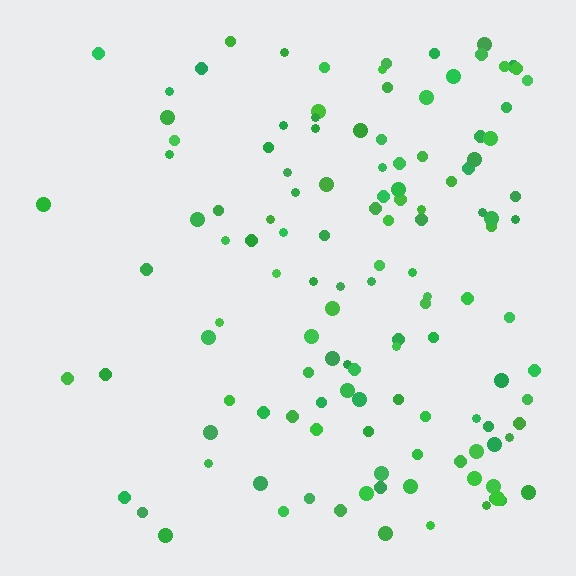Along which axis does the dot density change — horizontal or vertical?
Horizontal.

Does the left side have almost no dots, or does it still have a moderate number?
Still a moderate number, just noticeably fewer than the right.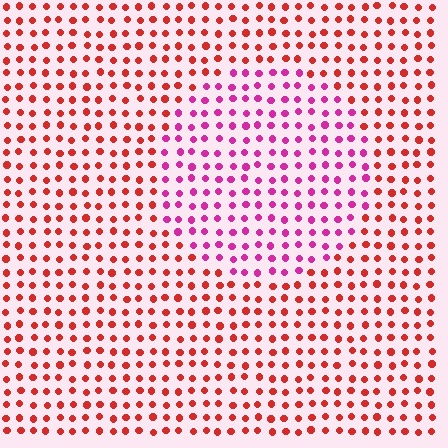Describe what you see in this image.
The image is filled with small red elements in a uniform arrangement. A circle-shaped region is visible where the elements are tinted to a slightly different hue, forming a subtle color boundary.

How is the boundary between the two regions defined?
The boundary is defined purely by a slight shift in hue (about 44 degrees). Spacing, size, and orientation are identical on both sides.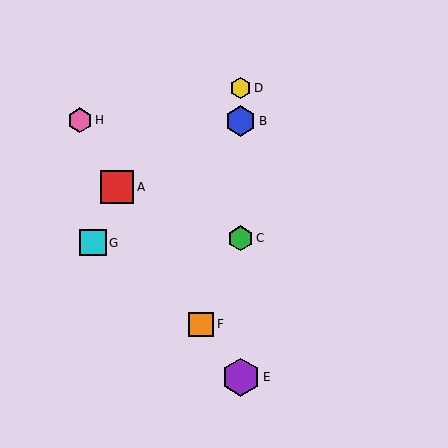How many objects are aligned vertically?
4 objects (B, C, D, E) are aligned vertically.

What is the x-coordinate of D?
Object D is at x≈241.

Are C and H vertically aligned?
No, C is at x≈241 and H is at x≈80.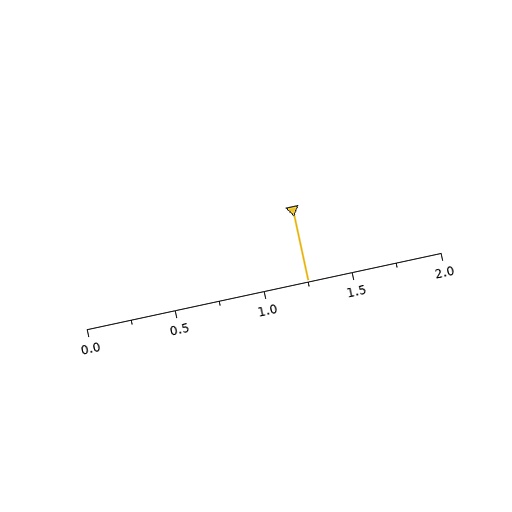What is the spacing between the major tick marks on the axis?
The major ticks are spaced 0.5 apart.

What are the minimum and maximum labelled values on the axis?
The axis runs from 0.0 to 2.0.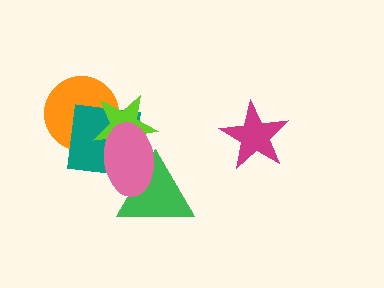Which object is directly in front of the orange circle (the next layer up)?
The teal square is directly in front of the orange circle.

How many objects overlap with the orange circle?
3 objects overlap with the orange circle.